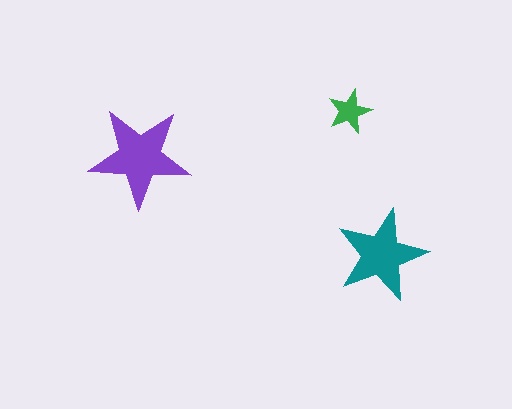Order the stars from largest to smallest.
the purple one, the teal one, the green one.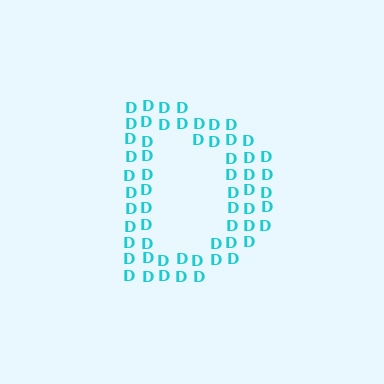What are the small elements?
The small elements are letter D's.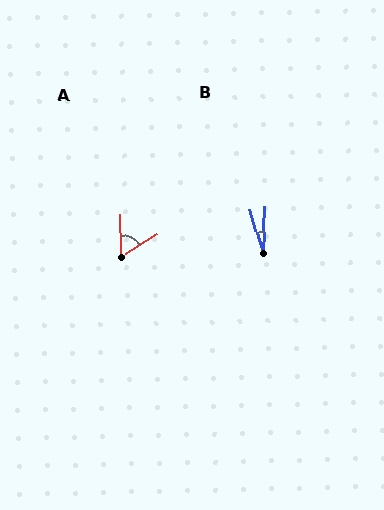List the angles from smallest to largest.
B (18°), A (58°).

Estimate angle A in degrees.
Approximately 58 degrees.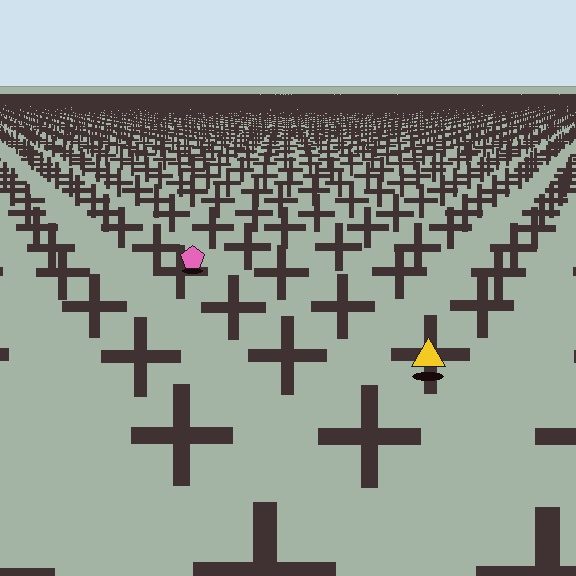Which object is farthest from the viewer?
The pink pentagon is farthest from the viewer. It appears smaller and the ground texture around it is denser.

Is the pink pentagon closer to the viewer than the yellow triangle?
No. The yellow triangle is closer — you can tell from the texture gradient: the ground texture is coarser near it.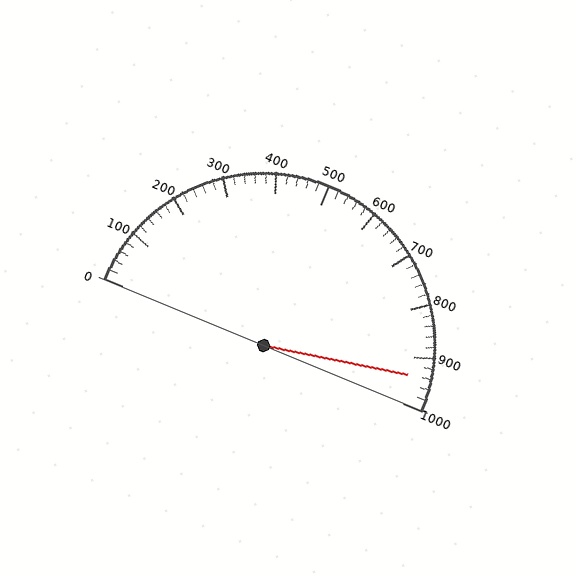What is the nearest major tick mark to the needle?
The nearest major tick mark is 900.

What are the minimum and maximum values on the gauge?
The gauge ranges from 0 to 1000.